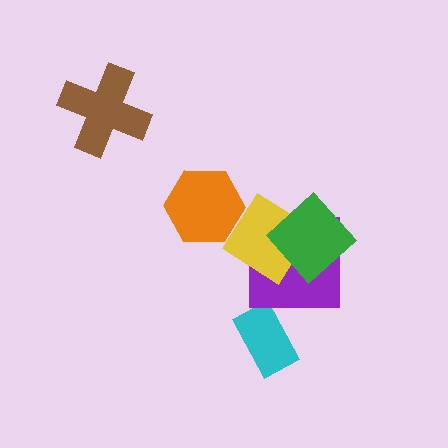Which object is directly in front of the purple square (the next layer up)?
The yellow diamond is directly in front of the purple square.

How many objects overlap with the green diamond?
2 objects overlap with the green diamond.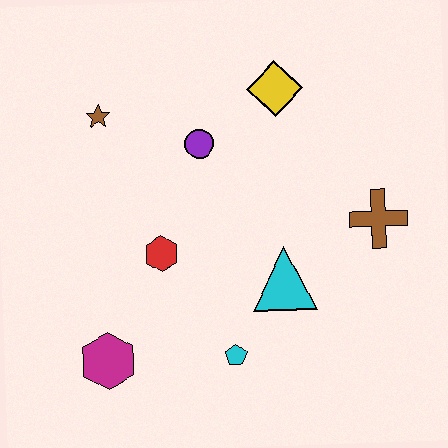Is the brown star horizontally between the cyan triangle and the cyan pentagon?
No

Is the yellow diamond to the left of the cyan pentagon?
No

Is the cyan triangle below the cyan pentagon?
No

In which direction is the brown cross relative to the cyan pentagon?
The brown cross is to the right of the cyan pentagon.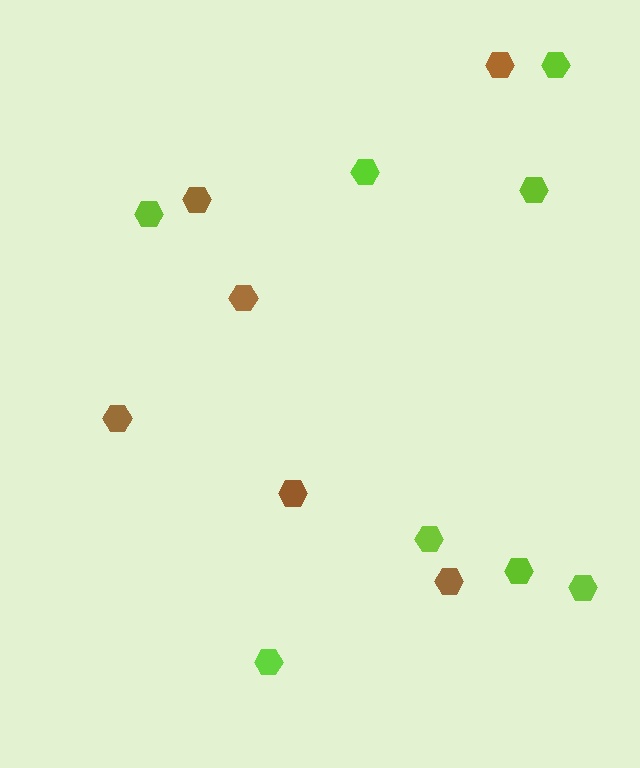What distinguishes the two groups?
There are 2 groups: one group of brown hexagons (6) and one group of lime hexagons (8).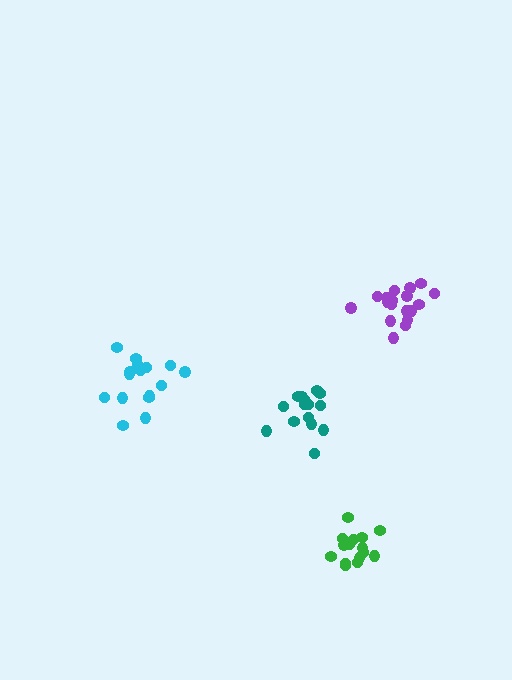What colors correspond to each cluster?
The clusters are colored: purple, green, cyan, teal.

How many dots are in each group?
Group 1: 18 dots, Group 2: 15 dots, Group 3: 16 dots, Group 4: 15 dots (64 total).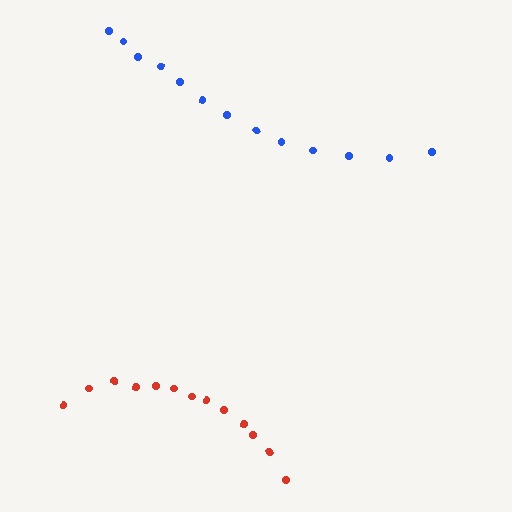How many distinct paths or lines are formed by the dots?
There are 2 distinct paths.